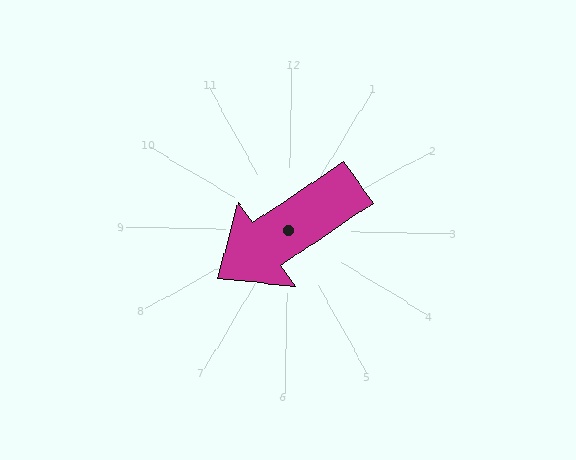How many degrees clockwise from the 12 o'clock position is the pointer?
Approximately 235 degrees.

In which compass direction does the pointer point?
Southwest.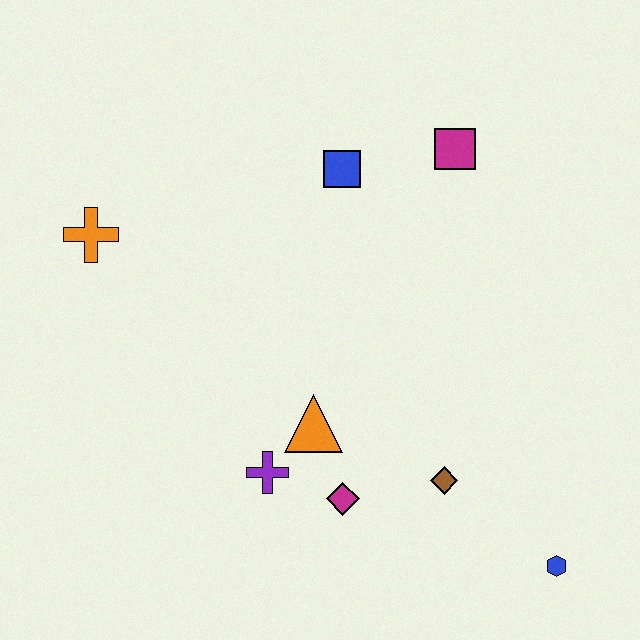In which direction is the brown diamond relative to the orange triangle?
The brown diamond is to the right of the orange triangle.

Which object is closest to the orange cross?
The blue square is closest to the orange cross.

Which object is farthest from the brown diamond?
The orange cross is farthest from the brown diamond.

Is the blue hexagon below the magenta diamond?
Yes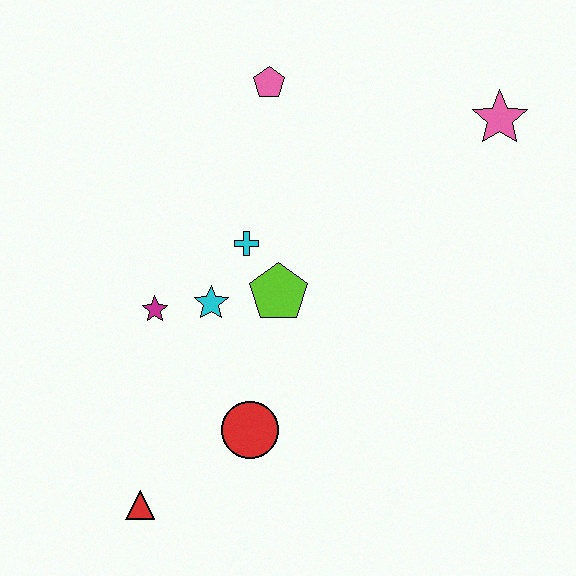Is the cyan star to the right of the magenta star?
Yes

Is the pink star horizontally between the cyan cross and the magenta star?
No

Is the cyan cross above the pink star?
No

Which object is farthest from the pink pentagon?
The red triangle is farthest from the pink pentagon.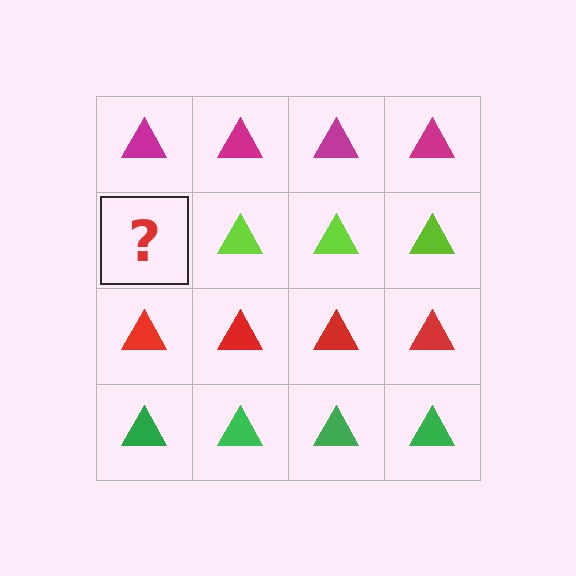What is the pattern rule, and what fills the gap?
The rule is that each row has a consistent color. The gap should be filled with a lime triangle.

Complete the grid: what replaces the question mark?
The question mark should be replaced with a lime triangle.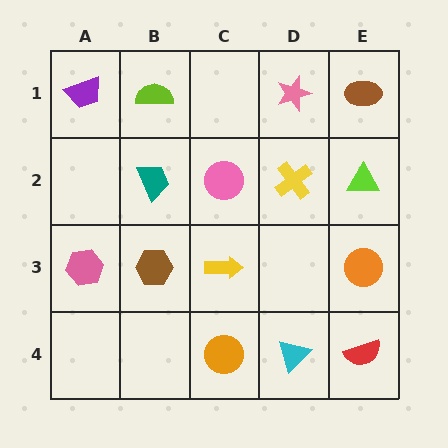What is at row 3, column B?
A brown hexagon.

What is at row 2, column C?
A pink circle.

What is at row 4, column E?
A red semicircle.